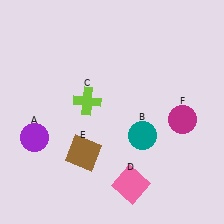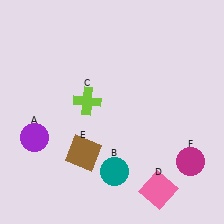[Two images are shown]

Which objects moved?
The objects that moved are: the teal circle (B), the pink square (D), the magenta circle (F).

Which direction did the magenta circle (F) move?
The magenta circle (F) moved down.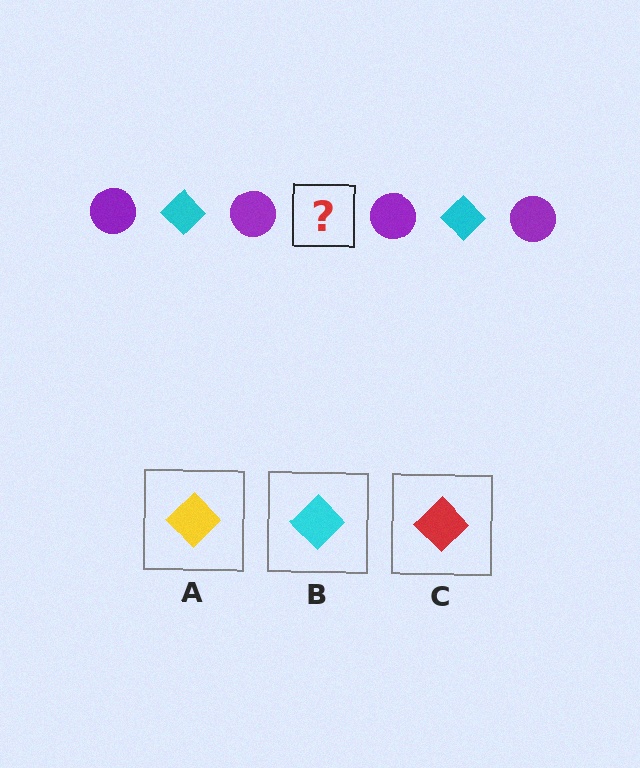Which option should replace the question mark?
Option B.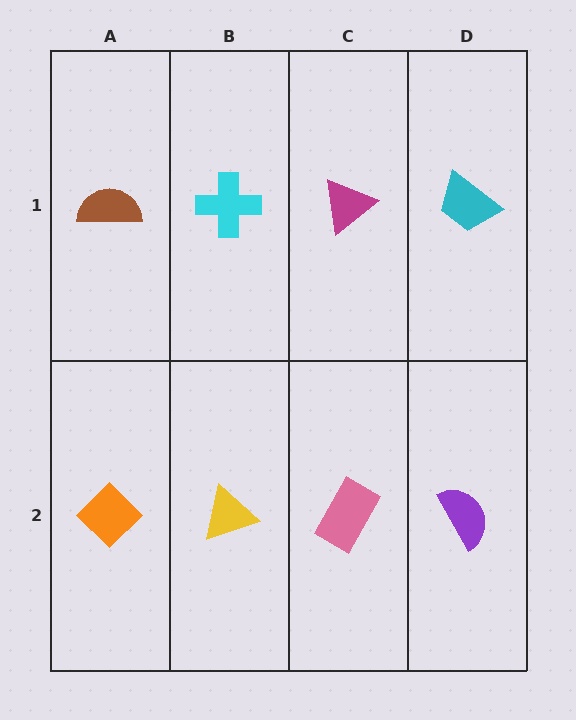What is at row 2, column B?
A yellow triangle.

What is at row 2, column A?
An orange diamond.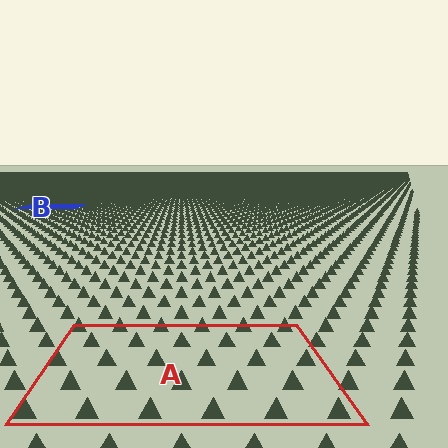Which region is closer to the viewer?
Region A is closer. The texture elements there are larger and more spread out.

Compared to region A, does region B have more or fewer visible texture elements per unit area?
Region B has more texture elements per unit area — they are packed more densely because it is farther away.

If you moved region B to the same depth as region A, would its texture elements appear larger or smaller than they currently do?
They would appear larger. At a closer depth, the same texture elements are projected at a bigger on-screen size.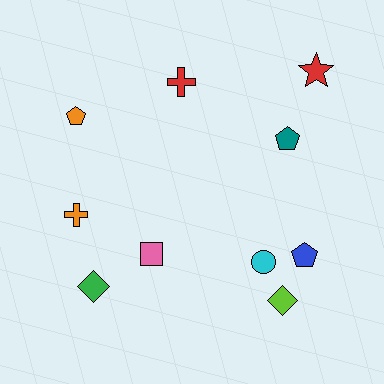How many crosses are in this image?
There are 2 crosses.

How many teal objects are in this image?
There is 1 teal object.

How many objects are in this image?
There are 10 objects.